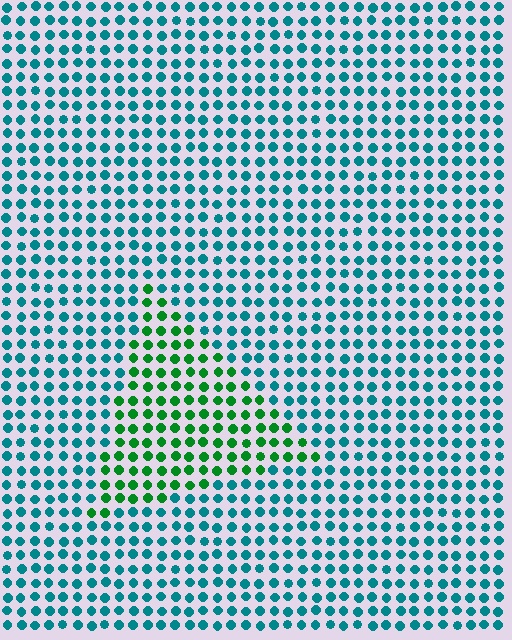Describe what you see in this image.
The image is filled with small teal elements in a uniform arrangement. A triangle-shaped region is visible where the elements are tinted to a slightly different hue, forming a subtle color boundary.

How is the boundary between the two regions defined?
The boundary is defined purely by a slight shift in hue (about 50 degrees). Spacing, size, and orientation are identical on both sides.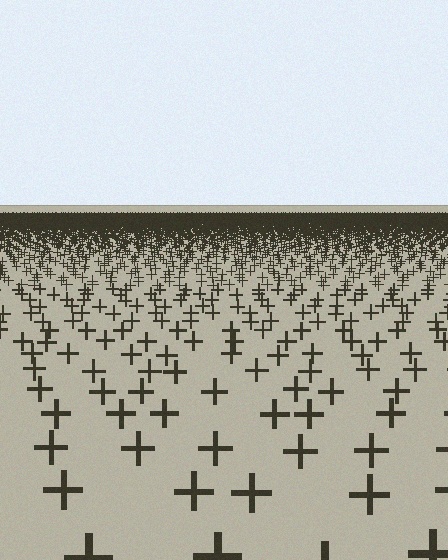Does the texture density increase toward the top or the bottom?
Density increases toward the top.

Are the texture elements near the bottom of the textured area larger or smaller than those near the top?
Larger. Near the bottom, elements are closer to the viewer and appear at a bigger on-screen size.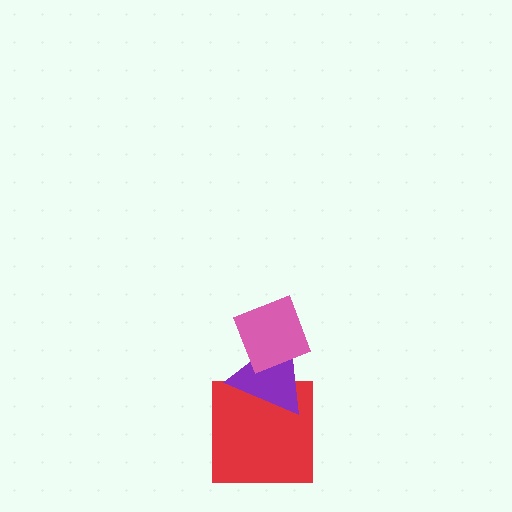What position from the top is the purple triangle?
The purple triangle is 2nd from the top.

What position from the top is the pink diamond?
The pink diamond is 1st from the top.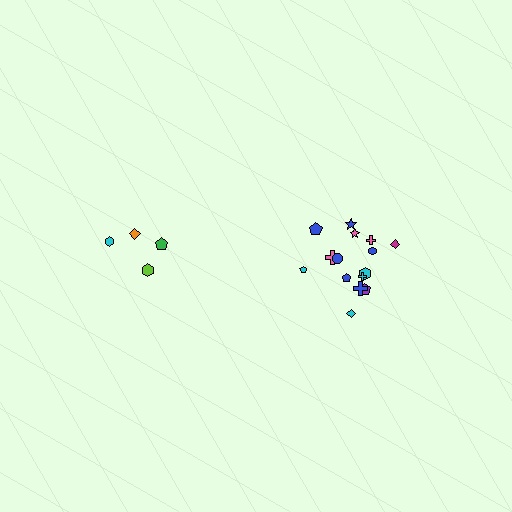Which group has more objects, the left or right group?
The right group.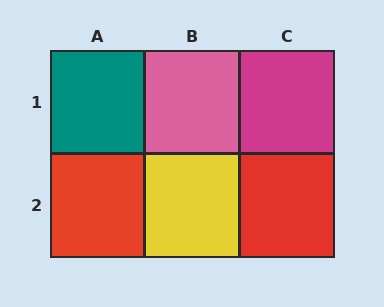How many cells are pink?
1 cell is pink.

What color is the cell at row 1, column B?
Pink.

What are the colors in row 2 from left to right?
Red, yellow, red.